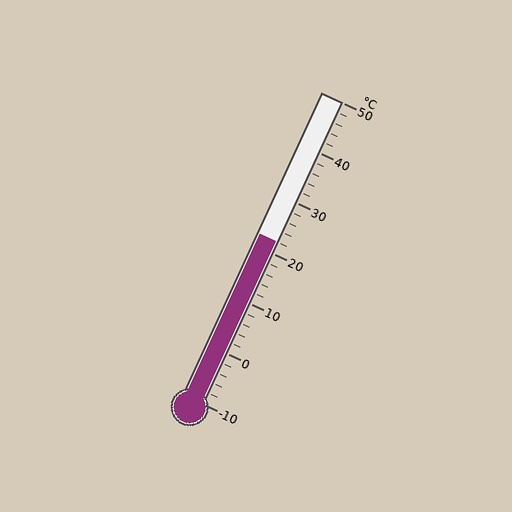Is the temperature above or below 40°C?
The temperature is below 40°C.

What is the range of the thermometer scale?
The thermometer scale ranges from -10°C to 50°C.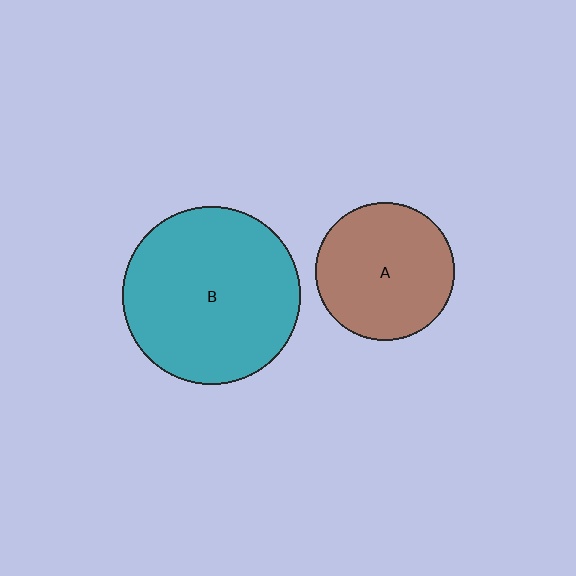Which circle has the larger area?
Circle B (teal).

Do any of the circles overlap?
No, none of the circles overlap.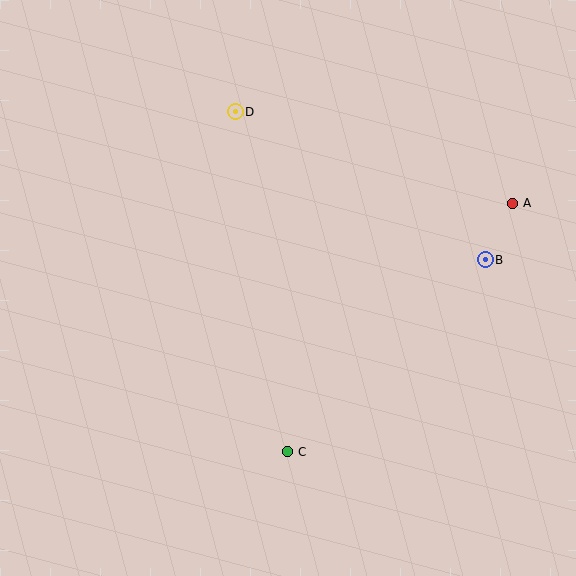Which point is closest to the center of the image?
Point C at (288, 452) is closest to the center.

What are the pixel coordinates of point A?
Point A is at (512, 203).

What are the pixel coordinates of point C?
Point C is at (288, 452).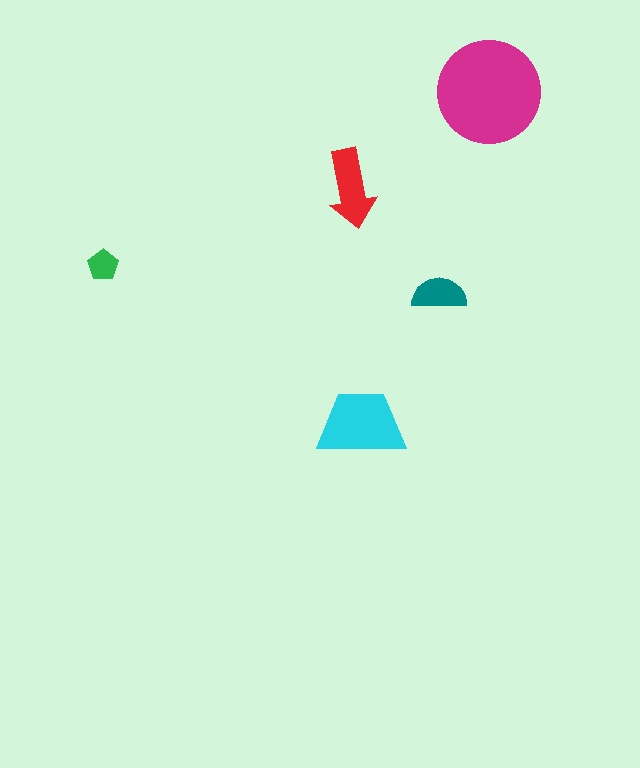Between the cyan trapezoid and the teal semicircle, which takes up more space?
The cyan trapezoid.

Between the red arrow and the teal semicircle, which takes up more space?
The red arrow.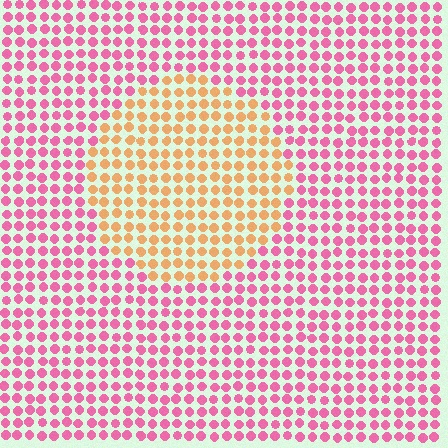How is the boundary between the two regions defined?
The boundary is defined purely by a slight shift in hue (about 59 degrees). Spacing, size, and orientation are identical on both sides.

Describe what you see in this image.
The image is filled with small pink elements in a uniform arrangement. A circle-shaped region is visible where the elements are tinted to a slightly different hue, forming a subtle color boundary.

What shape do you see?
I see a circle.